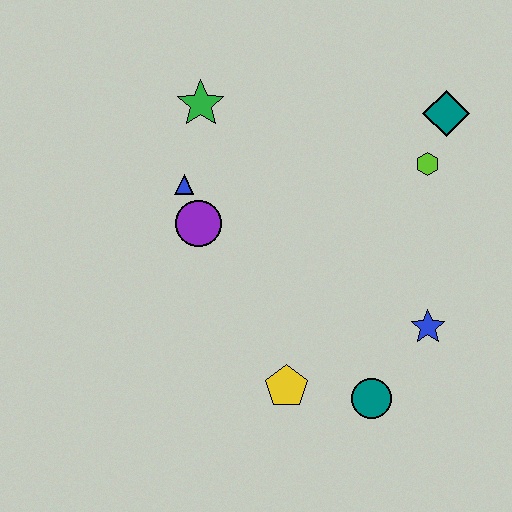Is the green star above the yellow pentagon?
Yes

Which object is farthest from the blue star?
The green star is farthest from the blue star.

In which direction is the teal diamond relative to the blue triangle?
The teal diamond is to the right of the blue triangle.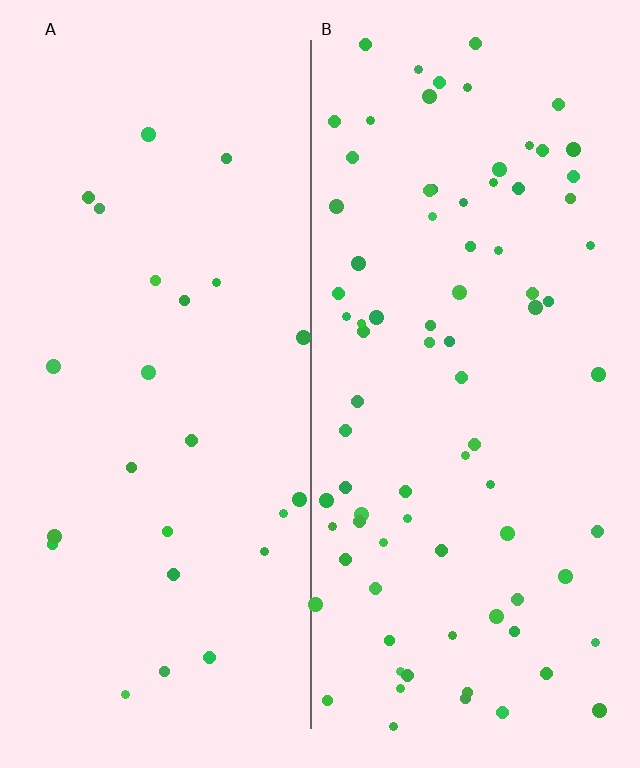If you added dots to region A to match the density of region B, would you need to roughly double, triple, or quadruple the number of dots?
Approximately triple.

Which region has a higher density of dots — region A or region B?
B (the right).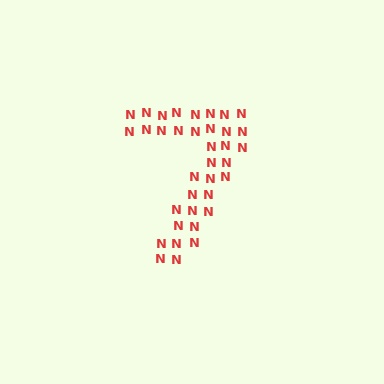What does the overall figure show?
The overall figure shows the digit 7.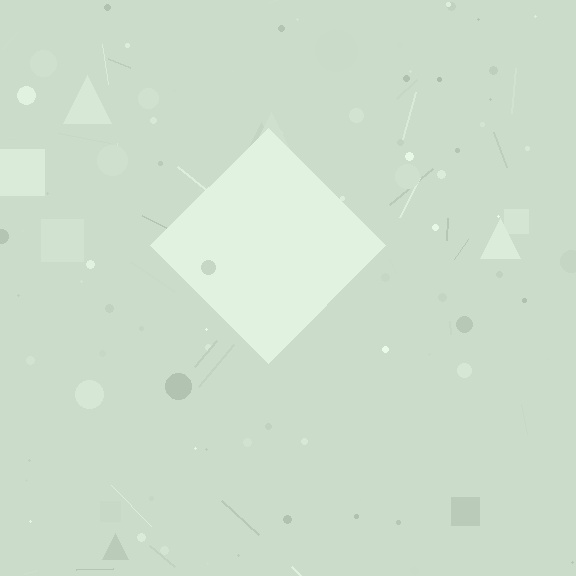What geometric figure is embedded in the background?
A diamond is embedded in the background.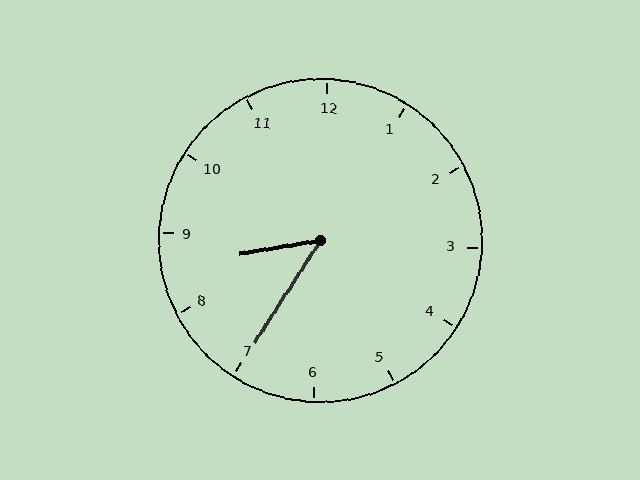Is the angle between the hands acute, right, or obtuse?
It is acute.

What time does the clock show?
8:35.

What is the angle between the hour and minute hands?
Approximately 48 degrees.